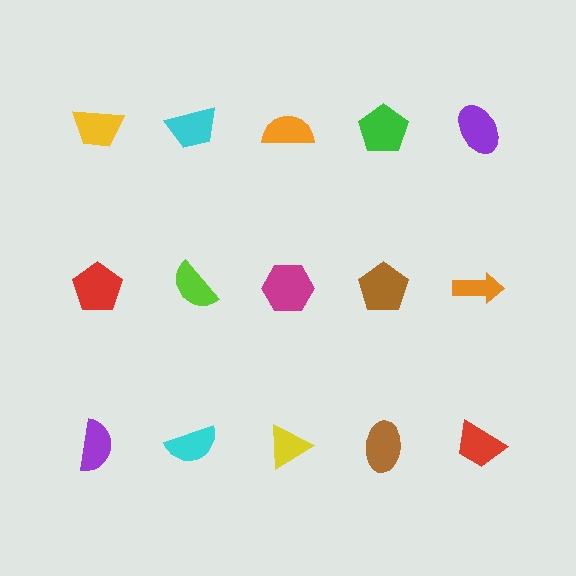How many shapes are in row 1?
5 shapes.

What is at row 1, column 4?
A green pentagon.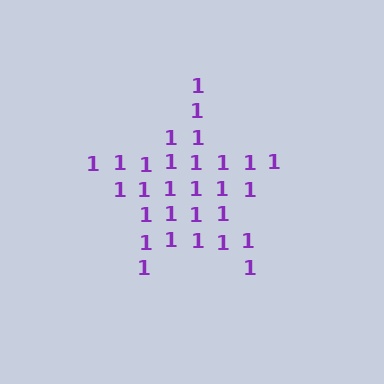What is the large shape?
The large shape is a star.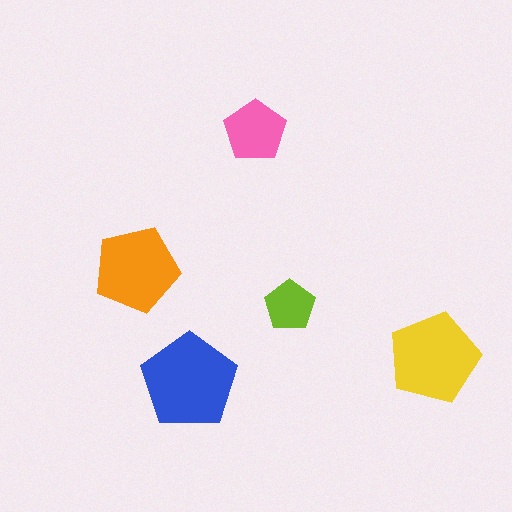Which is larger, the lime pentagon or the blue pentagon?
The blue one.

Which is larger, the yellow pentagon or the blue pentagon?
The blue one.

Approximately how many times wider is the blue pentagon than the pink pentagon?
About 1.5 times wider.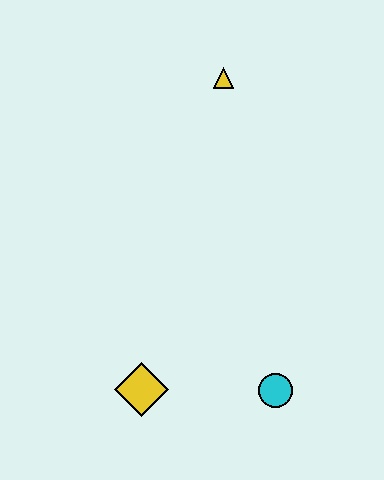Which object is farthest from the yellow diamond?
The yellow triangle is farthest from the yellow diamond.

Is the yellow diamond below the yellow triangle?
Yes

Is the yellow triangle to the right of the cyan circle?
No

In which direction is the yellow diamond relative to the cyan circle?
The yellow diamond is to the left of the cyan circle.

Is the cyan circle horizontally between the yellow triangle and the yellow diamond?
No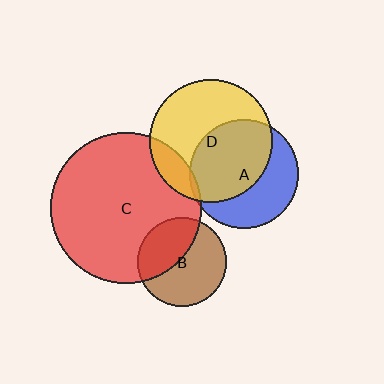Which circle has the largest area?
Circle C (red).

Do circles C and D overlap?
Yes.